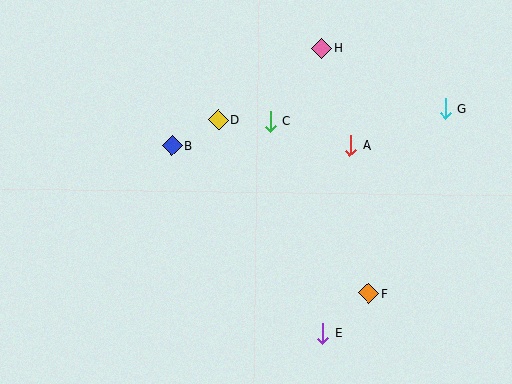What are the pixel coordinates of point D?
Point D is at (218, 120).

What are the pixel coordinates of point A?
Point A is at (350, 146).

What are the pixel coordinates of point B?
Point B is at (172, 146).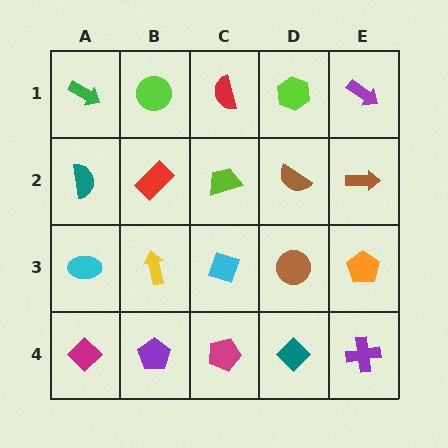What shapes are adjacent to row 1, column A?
A teal semicircle (row 2, column A), a lime circle (row 1, column B).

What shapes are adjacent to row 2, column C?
A red semicircle (row 1, column C), a cyan diamond (row 3, column C), a red rectangle (row 2, column B), a brown semicircle (row 2, column D).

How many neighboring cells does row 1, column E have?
2.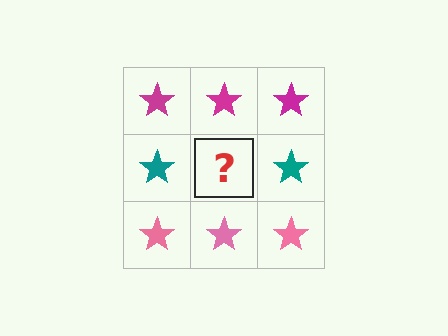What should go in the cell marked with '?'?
The missing cell should contain a teal star.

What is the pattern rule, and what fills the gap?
The rule is that each row has a consistent color. The gap should be filled with a teal star.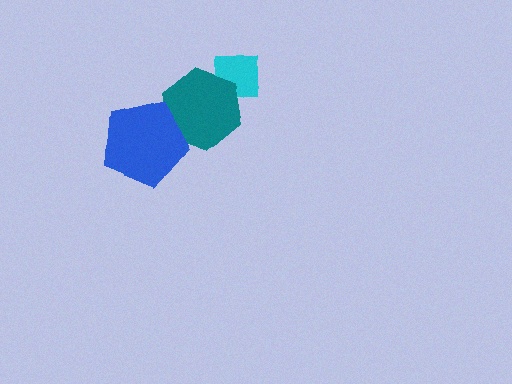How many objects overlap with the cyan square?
1 object overlaps with the cyan square.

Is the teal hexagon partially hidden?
Yes, it is partially covered by another shape.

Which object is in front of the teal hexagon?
The blue pentagon is in front of the teal hexagon.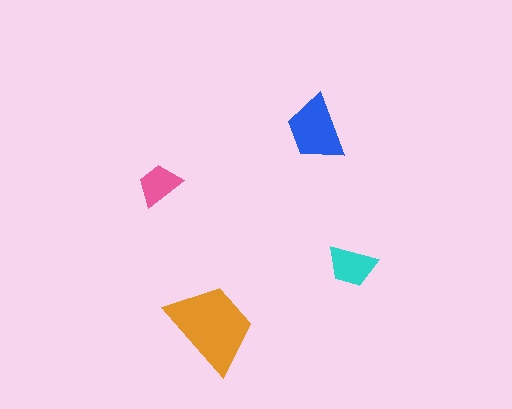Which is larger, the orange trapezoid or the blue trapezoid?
The orange one.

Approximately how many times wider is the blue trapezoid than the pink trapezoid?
About 1.5 times wider.